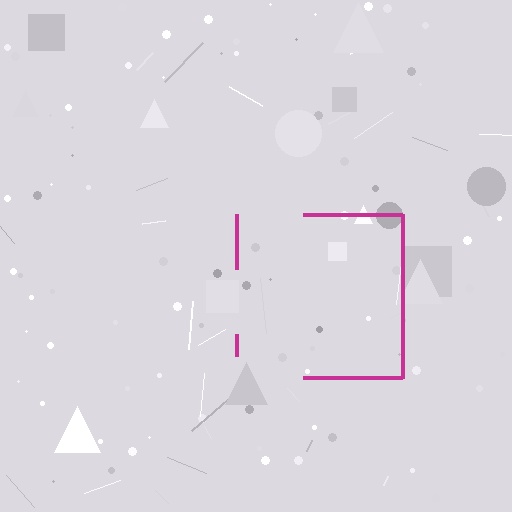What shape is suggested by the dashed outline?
The dashed outline suggests a square.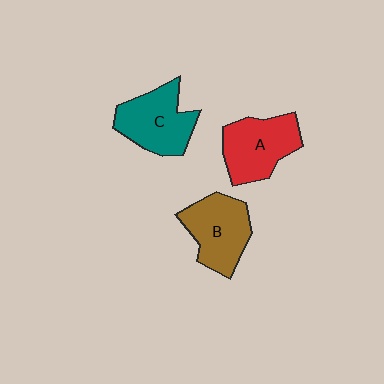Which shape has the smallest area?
Shape B (brown).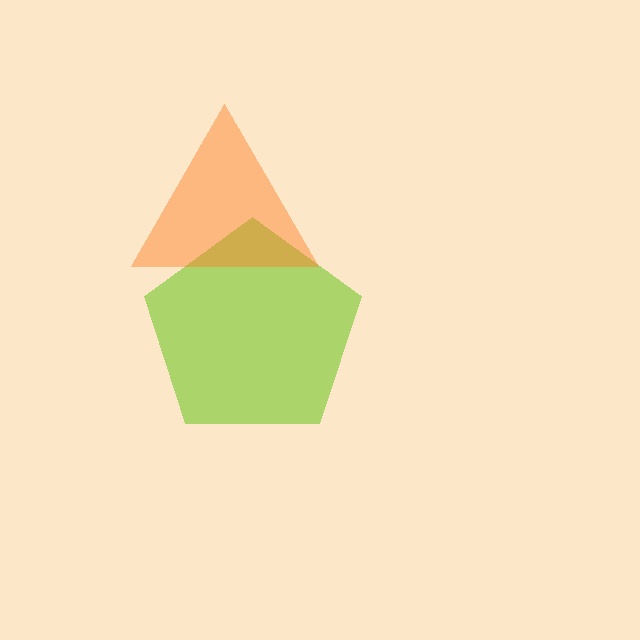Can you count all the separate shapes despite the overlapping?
Yes, there are 2 separate shapes.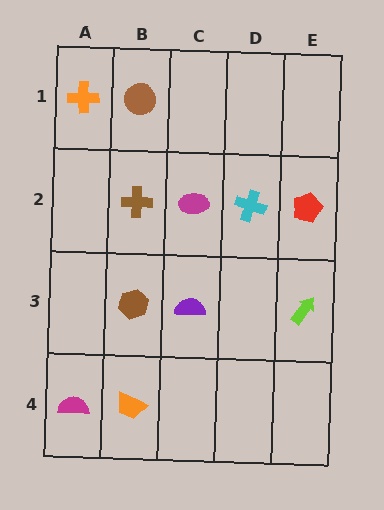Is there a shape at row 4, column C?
No, that cell is empty.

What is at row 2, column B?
A brown cross.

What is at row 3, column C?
A purple semicircle.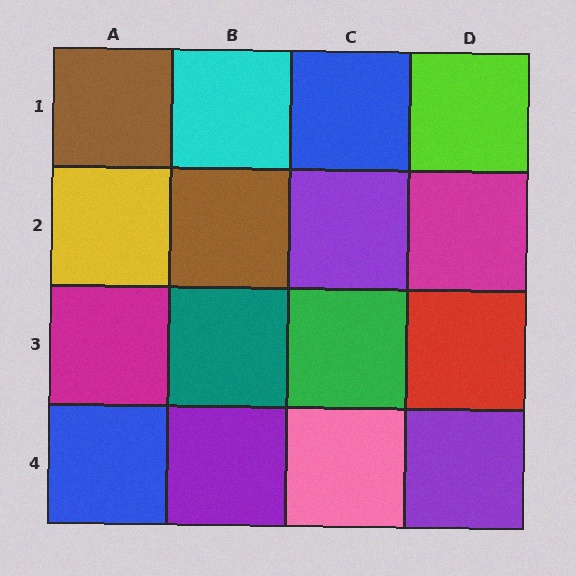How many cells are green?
1 cell is green.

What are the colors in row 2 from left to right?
Yellow, brown, purple, magenta.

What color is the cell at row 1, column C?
Blue.